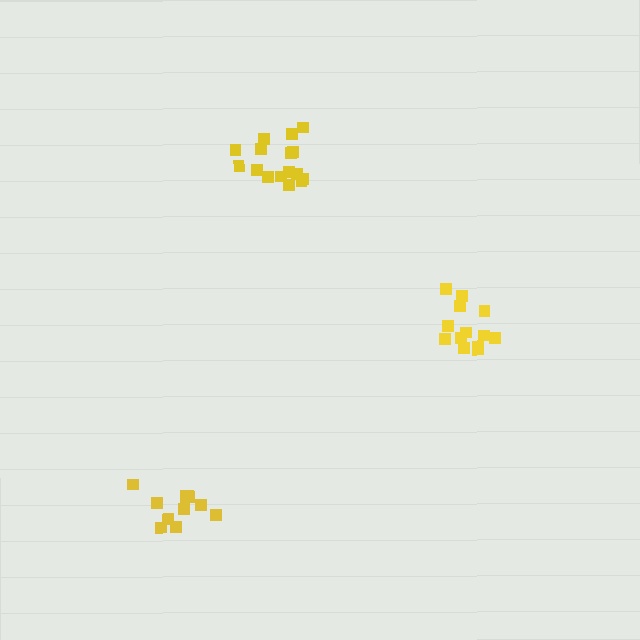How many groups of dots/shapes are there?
There are 3 groups.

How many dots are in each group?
Group 1: 16 dots, Group 2: 13 dots, Group 3: 12 dots (41 total).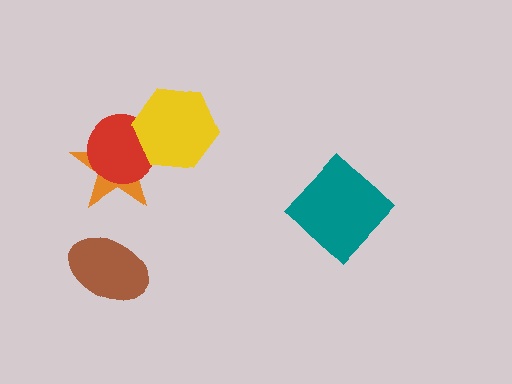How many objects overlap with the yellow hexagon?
2 objects overlap with the yellow hexagon.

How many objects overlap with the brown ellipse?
0 objects overlap with the brown ellipse.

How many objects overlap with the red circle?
2 objects overlap with the red circle.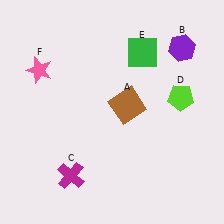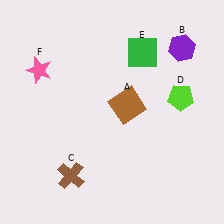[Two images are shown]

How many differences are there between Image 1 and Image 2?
There is 1 difference between the two images.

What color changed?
The cross (C) changed from magenta in Image 1 to brown in Image 2.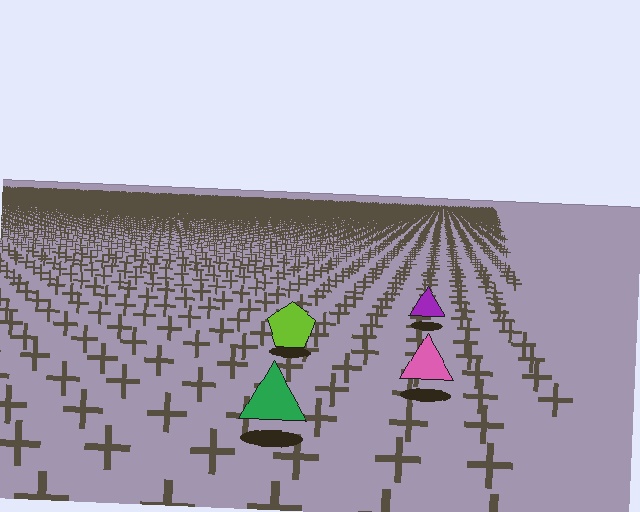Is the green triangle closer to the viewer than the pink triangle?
Yes. The green triangle is closer — you can tell from the texture gradient: the ground texture is coarser near it.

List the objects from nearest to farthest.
From nearest to farthest: the green triangle, the pink triangle, the lime pentagon, the purple triangle.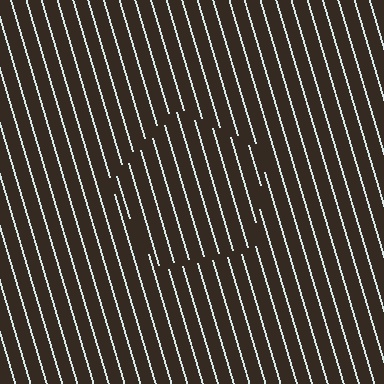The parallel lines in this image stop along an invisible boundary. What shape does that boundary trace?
An illusory pentagon. The interior of the shape contains the same grating, shifted by half a period — the contour is defined by the phase discontinuity where line-ends from the inner and outer gratings abut.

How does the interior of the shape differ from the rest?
The interior of the shape contains the same grating, shifted by half a period — the contour is defined by the phase discontinuity where line-ends from the inner and outer gratings abut.